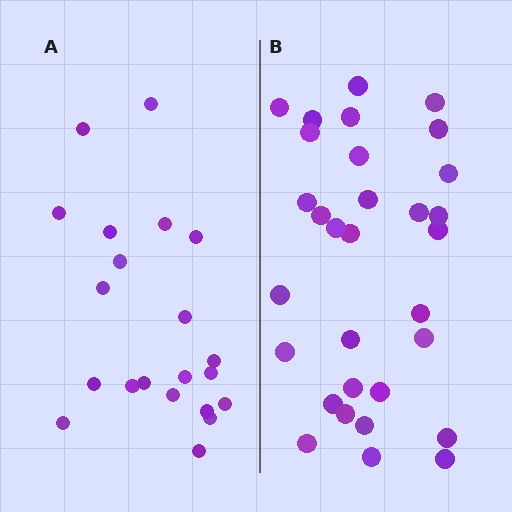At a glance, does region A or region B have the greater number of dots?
Region B (the right region) has more dots.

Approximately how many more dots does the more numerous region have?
Region B has roughly 10 or so more dots than region A.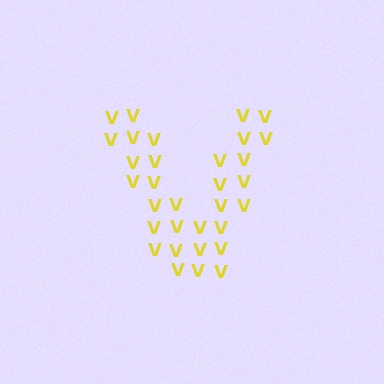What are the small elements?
The small elements are letter V's.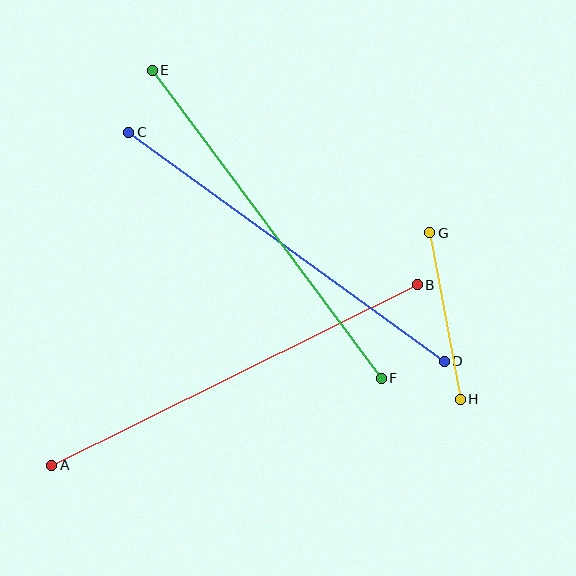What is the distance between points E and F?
The distance is approximately 384 pixels.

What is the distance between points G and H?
The distance is approximately 169 pixels.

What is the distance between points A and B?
The distance is approximately 408 pixels.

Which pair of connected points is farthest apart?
Points A and B are farthest apart.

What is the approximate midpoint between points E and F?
The midpoint is at approximately (267, 224) pixels.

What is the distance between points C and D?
The distance is approximately 390 pixels.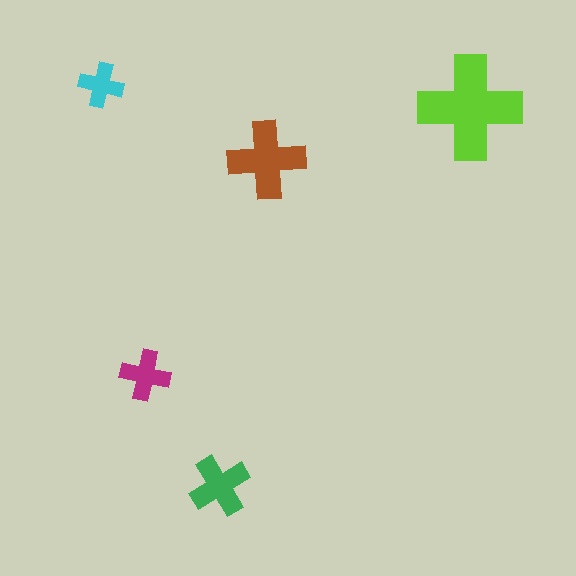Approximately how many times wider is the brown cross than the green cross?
About 1.5 times wider.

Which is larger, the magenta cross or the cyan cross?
The magenta one.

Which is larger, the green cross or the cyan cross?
The green one.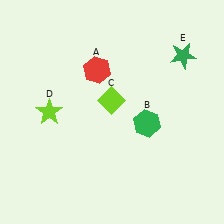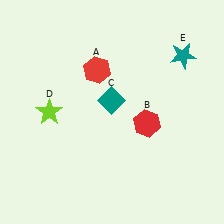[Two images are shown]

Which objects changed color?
B changed from green to red. C changed from lime to teal. E changed from green to teal.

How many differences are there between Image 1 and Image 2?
There are 3 differences between the two images.